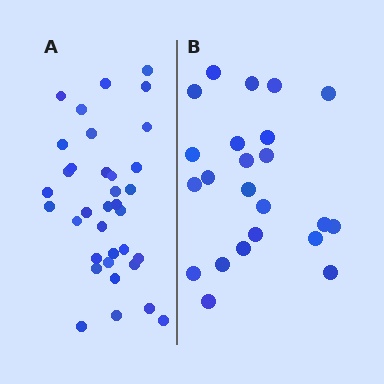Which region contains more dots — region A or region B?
Region A (the left region) has more dots.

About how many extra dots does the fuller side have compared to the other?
Region A has roughly 12 or so more dots than region B.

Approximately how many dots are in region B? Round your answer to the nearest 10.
About 20 dots. (The exact count is 23, which rounds to 20.)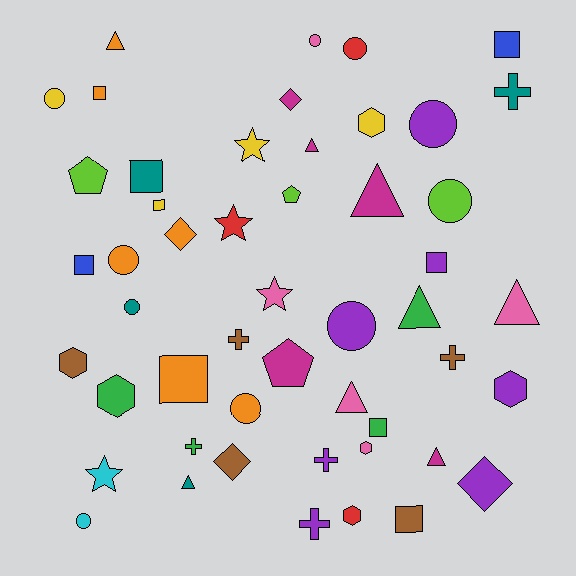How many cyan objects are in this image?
There are 2 cyan objects.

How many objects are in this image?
There are 50 objects.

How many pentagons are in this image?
There are 3 pentagons.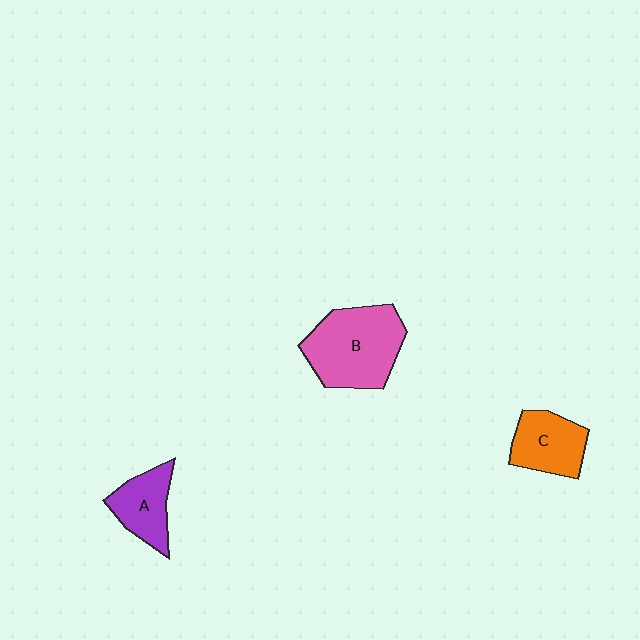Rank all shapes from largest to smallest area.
From largest to smallest: B (pink), C (orange), A (purple).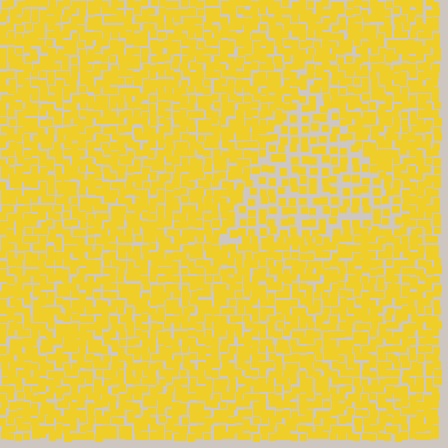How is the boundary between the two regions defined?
The boundary is defined by a change in element density (approximately 1.7x ratio). All elements are the same color, size, and shape.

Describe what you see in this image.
The image contains small yellow elements arranged at two different densities. A triangle-shaped region is visible where the elements are less densely packed than the surrounding area.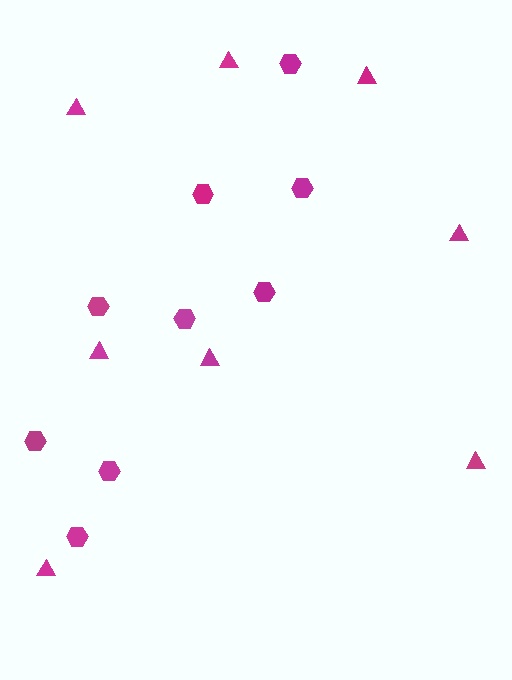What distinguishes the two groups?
There are 2 groups: one group of triangles (8) and one group of hexagons (9).